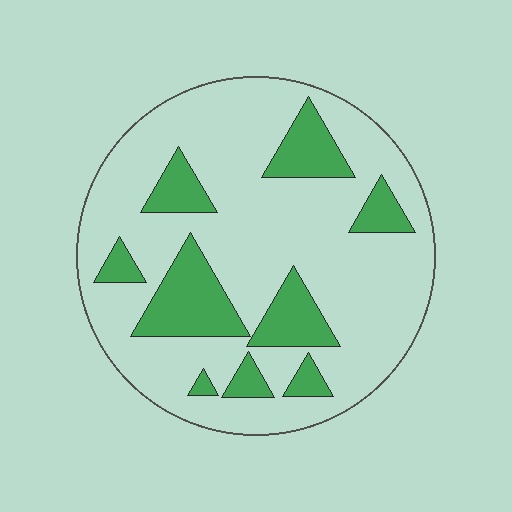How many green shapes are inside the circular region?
9.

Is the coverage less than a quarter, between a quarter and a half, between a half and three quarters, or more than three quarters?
Less than a quarter.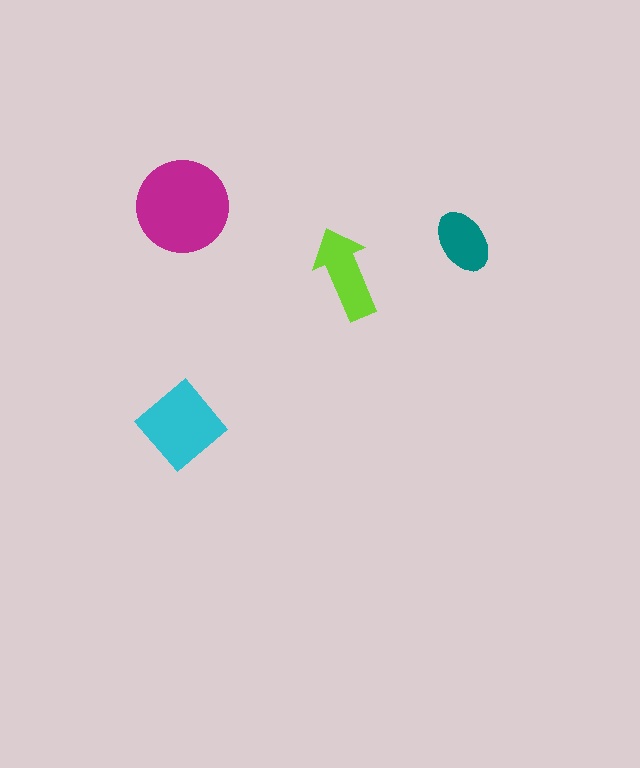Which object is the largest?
The magenta circle.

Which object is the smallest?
The teal ellipse.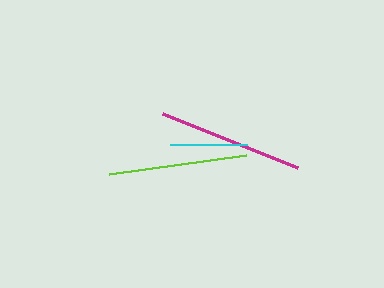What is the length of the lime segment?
The lime segment is approximately 139 pixels long.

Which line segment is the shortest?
The cyan line is the shortest at approximately 77 pixels.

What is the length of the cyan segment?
The cyan segment is approximately 77 pixels long.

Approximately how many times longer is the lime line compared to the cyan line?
The lime line is approximately 1.8 times the length of the cyan line.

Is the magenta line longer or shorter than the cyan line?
The magenta line is longer than the cyan line.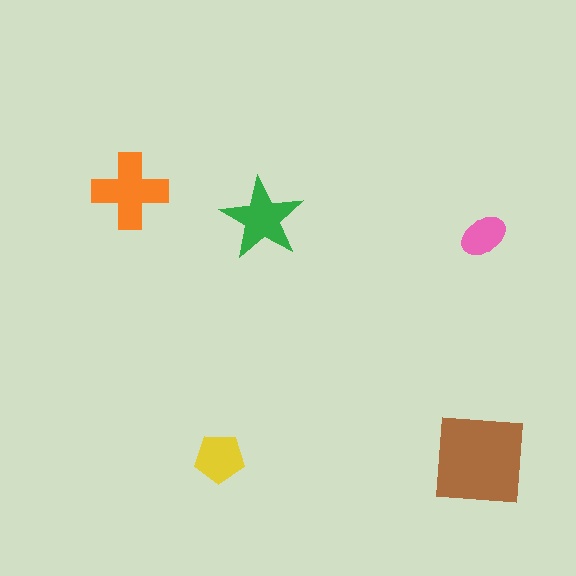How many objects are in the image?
There are 5 objects in the image.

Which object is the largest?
The brown square.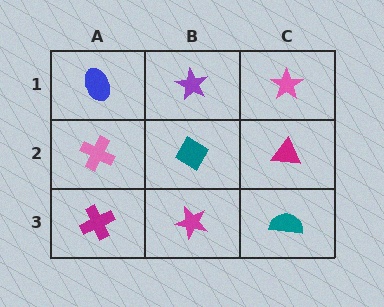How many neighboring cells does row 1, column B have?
3.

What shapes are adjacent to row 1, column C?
A magenta triangle (row 2, column C), a purple star (row 1, column B).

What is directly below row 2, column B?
A magenta star.